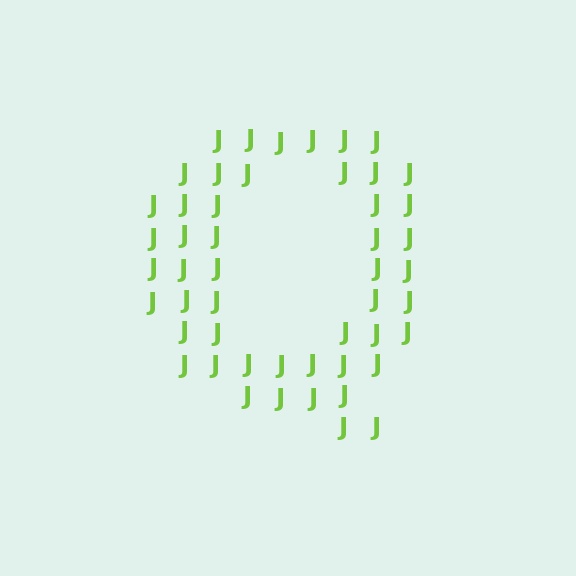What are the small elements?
The small elements are letter J's.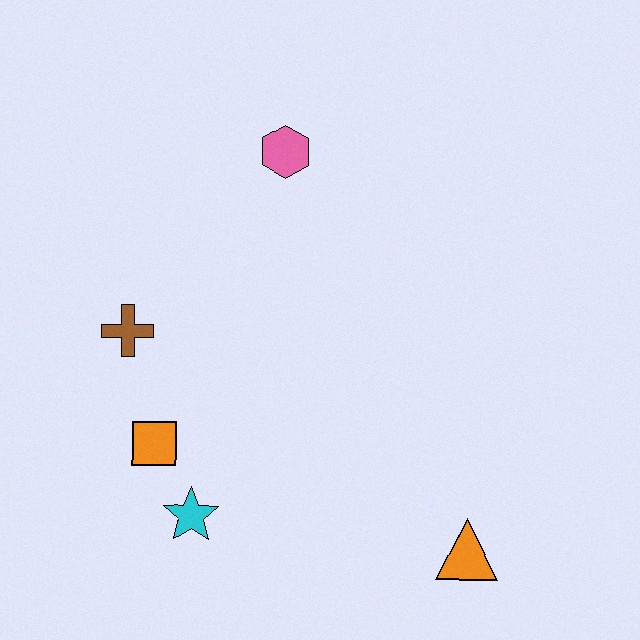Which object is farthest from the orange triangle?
The pink hexagon is farthest from the orange triangle.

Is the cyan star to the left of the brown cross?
No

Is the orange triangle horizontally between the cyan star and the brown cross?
No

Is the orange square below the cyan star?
No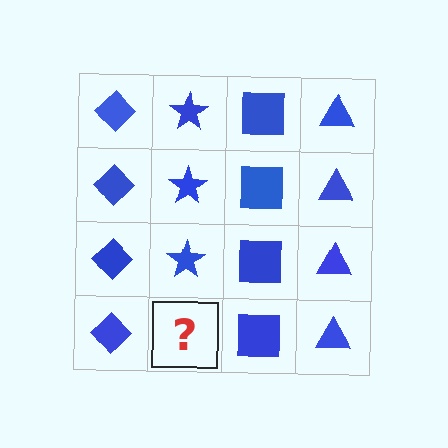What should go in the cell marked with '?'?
The missing cell should contain a blue star.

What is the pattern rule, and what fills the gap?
The rule is that each column has a consistent shape. The gap should be filled with a blue star.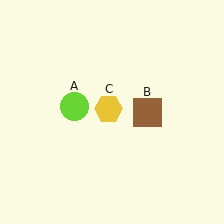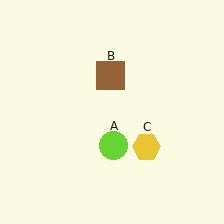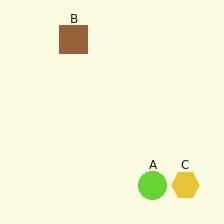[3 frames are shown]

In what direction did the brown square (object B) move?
The brown square (object B) moved up and to the left.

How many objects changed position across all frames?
3 objects changed position: lime circle (object A), brown square (object B), yellow hexagon (object C).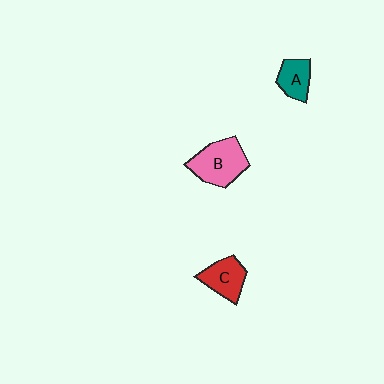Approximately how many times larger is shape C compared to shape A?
Approximately 1.2 times.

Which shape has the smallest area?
Shape A (teal).